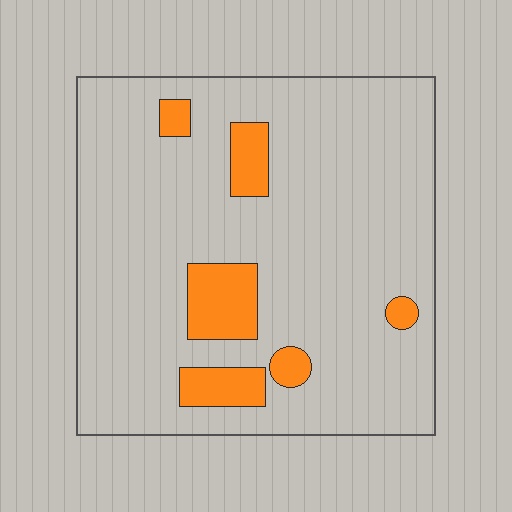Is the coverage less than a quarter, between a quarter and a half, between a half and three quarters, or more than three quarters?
Less than a quarter.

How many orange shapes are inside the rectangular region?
6.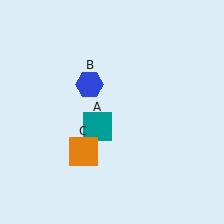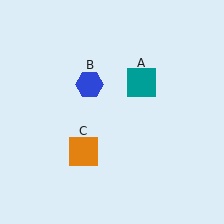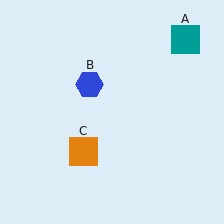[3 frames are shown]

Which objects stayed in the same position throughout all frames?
Blue hexagon (object B) and orange square (object C) remained stationary.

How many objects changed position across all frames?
1 object changed position: teal square (object A).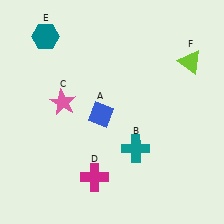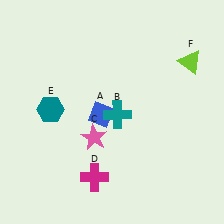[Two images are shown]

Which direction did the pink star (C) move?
The pink star (C) moved down.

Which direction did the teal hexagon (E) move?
The teal hexagon (E) moved down.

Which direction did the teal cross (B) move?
The teal cross (B) moved up.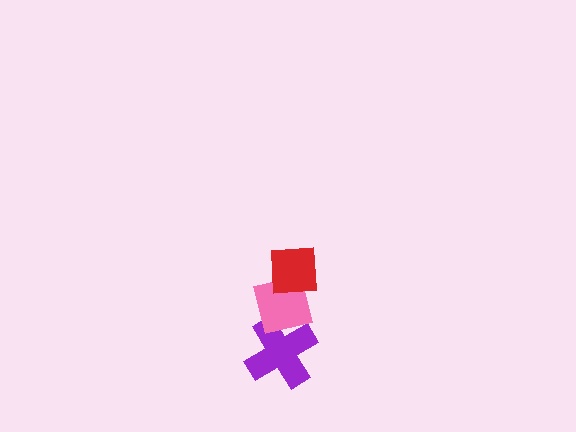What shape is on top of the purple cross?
The pink square is on top of the purple cross.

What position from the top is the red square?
The red square is 1st from the top.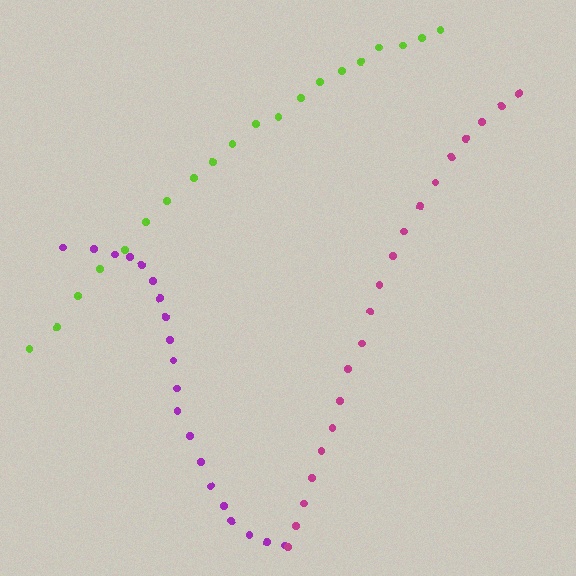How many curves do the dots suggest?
There are 3 distinct paths.